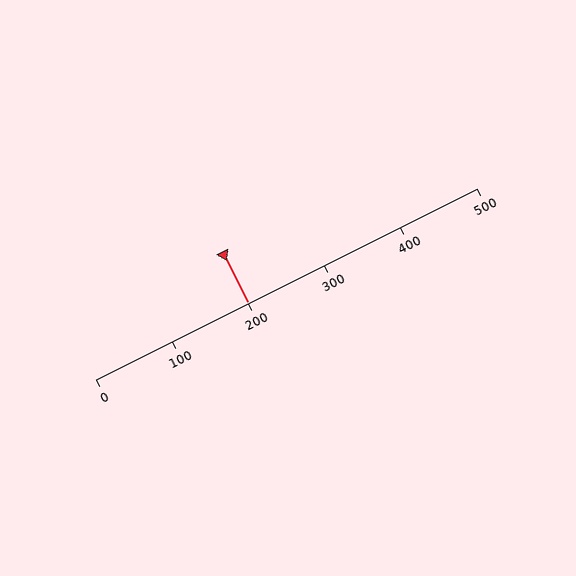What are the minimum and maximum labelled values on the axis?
The axis runs from 0 to 500.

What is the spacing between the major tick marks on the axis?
The major ticks are spaced 100 apart.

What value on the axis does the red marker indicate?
The marker indicates approximately 200.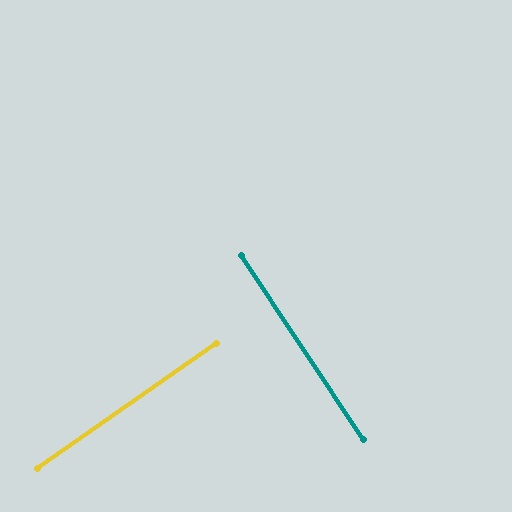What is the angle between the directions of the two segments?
Approximately 89 degrees.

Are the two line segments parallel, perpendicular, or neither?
Perpendicular — they meet at approximately 89°.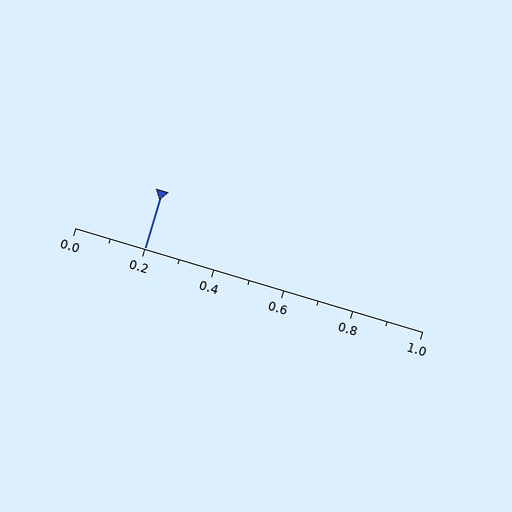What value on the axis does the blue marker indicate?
The marker indicates approximately 0.2.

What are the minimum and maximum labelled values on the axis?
The axis runs from 0.0 to 1.0.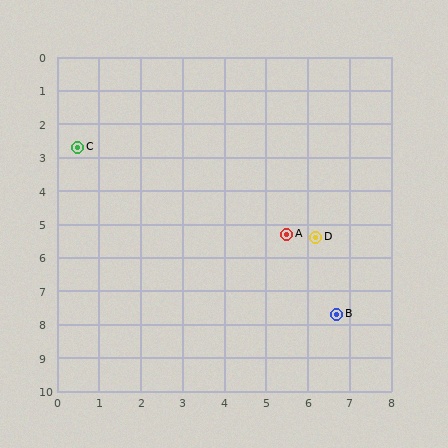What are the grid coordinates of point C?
Point C is at approximately (0.5, 2.7).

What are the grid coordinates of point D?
Point D is at approximately (6.2, 5.4).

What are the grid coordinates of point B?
Point B is at approximately (6.7, 7.7).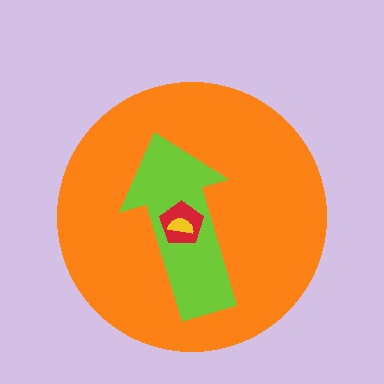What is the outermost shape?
The orange circle.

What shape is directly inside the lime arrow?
The red pentagon.